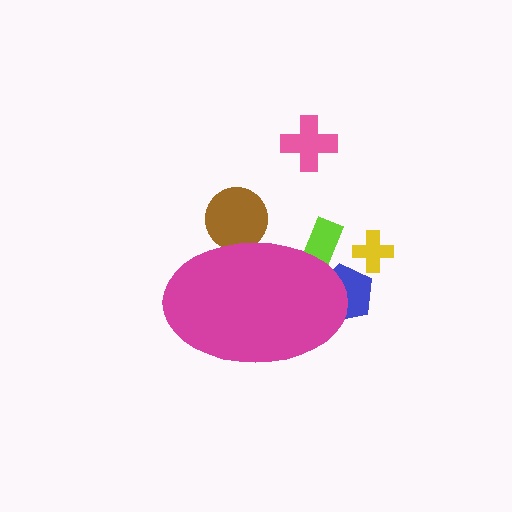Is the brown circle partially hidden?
Yes, the brown circle is partially hidden behind the magenta ellipse.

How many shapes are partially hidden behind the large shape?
3 shapes are partially hidden.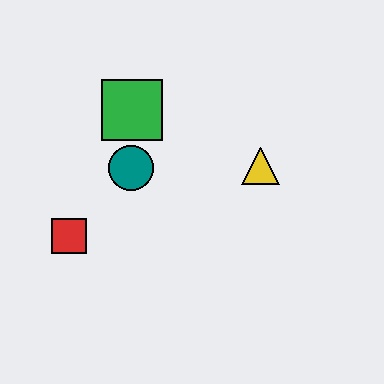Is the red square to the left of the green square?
Yes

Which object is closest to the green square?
The teal circle is closest to the green square.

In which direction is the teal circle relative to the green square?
The teal circle is below the green square.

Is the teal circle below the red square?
No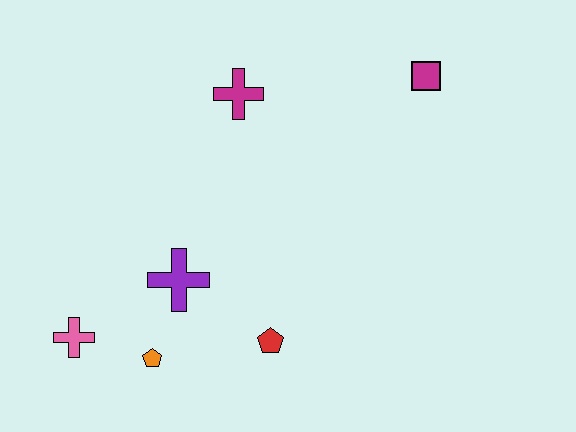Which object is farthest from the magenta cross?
The pink cross is farthest from the magenta cross.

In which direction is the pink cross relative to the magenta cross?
The pink cross is below the magenta cross.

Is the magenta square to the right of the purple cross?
Yes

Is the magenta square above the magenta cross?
Yes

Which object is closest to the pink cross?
The orange pentagon is closest to the pink cross.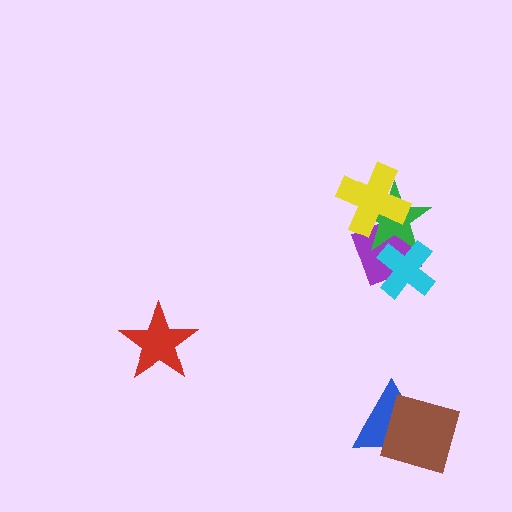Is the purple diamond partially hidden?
Yes, it is partially covered by another shape.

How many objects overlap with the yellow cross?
2 objects overlap with the yellow cross.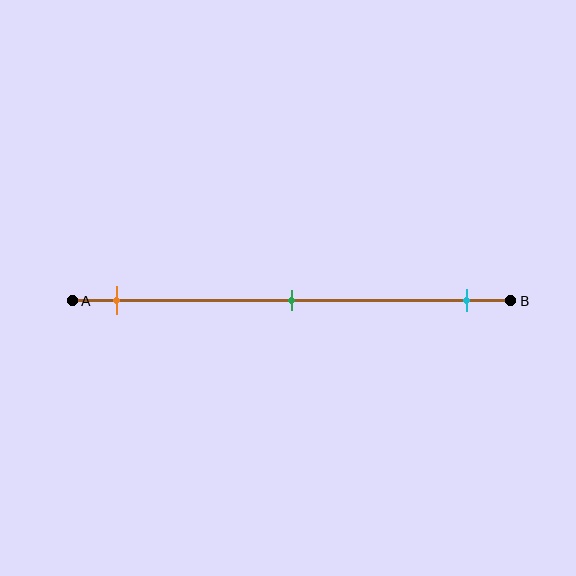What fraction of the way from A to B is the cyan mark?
The cyan mark is approximately 90% (0.9) of the way from A to B.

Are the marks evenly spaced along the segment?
Yes, the marks are approximately evenly spaced.